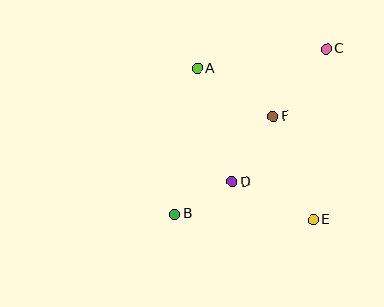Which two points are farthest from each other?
Points B and C are farthest from each other.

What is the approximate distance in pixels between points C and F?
The distance between C and F is approximately 86 pixels.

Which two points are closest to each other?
Points B and D are closest to each other.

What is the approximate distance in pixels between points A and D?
The distance between A and D is approximately 119 pixels.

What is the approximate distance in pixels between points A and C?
The distance between A and C is approximately 131 pixels.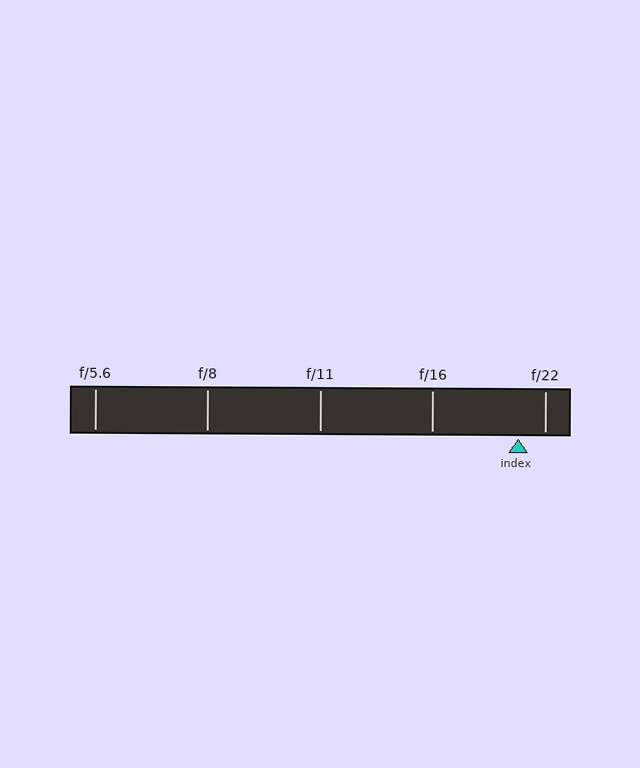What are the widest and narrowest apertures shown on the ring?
The widest aperture shown is f/5.6 and the narrowest is f/22.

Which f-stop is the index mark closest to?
The index mark is closest to f/22.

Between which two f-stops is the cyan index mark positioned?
The index mark is between f/16 and f/22.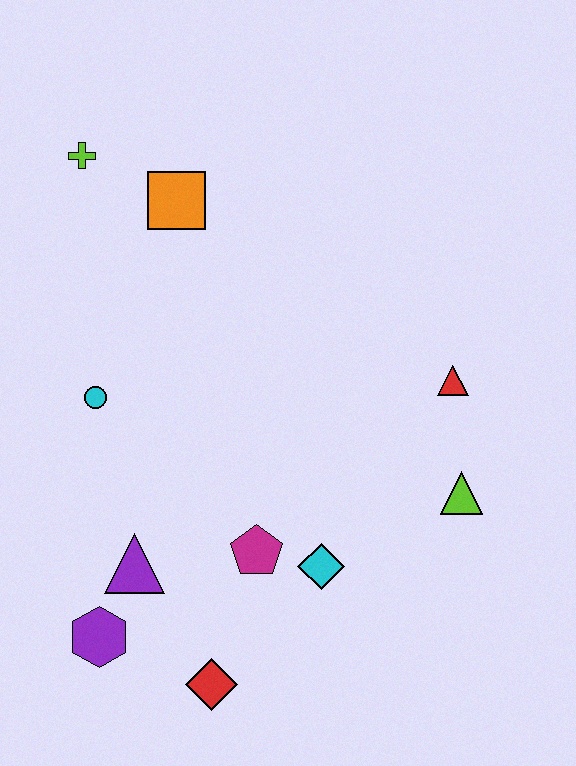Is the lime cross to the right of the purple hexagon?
No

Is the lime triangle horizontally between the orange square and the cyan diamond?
No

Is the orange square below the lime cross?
Yes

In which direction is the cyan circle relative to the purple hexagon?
The cyan circle is above the purple hexagon.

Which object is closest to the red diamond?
The purple hexagon is closest to the red diamond.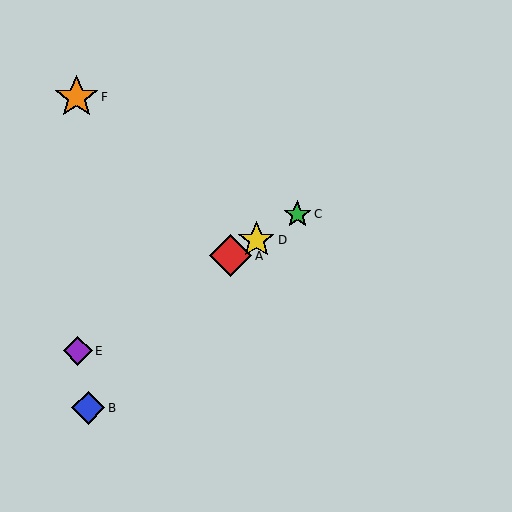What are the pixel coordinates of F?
Object F is at (77, 97).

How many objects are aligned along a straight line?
4 objects (A, C, D, E) are aligned along a straight line.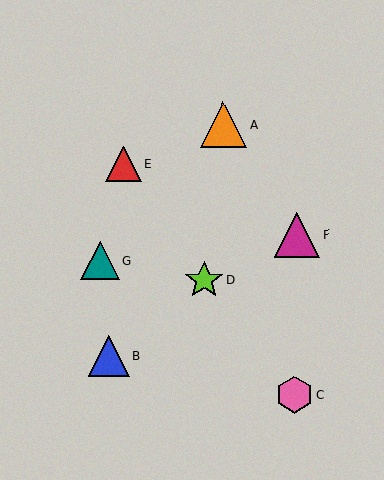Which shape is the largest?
The orange triangle (labeled A) is the largest.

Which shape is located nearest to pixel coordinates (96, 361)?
The blue triangle (labeled B) at (109, 356) is nearest to that location.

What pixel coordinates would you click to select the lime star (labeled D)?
Click at (204, 280) to select the lime star D.